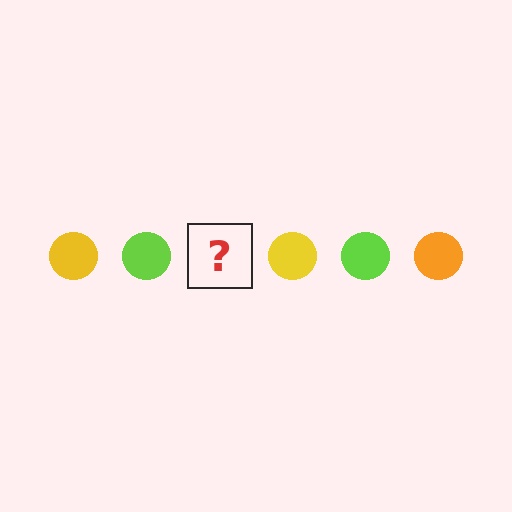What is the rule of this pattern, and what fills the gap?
The rule is that the pattern cycles through yellow, lime, orange circles. The gap should be filled with an orange circle.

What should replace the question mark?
The question mark should be replaced with an orange circle.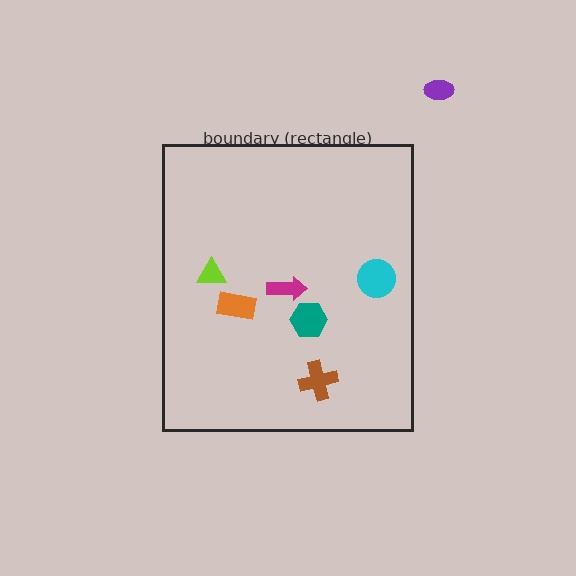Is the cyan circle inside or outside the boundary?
Inside.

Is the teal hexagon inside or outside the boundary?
Inside.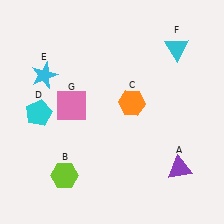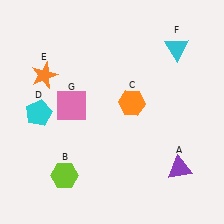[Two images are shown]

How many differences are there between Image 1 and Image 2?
There is 1 difference between the two images.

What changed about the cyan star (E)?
In Image 1, E is cyan. In Image 2, it changed to orange.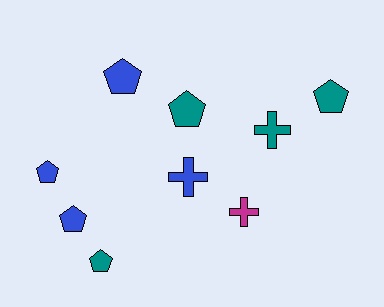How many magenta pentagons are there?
There are no magenta pentagons.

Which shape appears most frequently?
Pentagon, with 6 objects.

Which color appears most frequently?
Blue, with 4 objects.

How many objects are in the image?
There are 9 objects.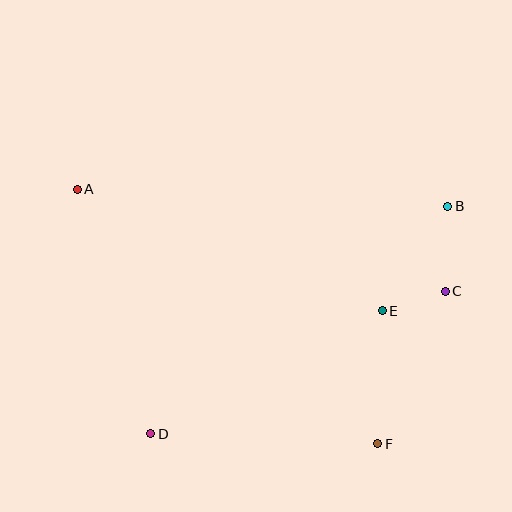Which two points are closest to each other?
Points C and E are closest to each other.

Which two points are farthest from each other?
Points A and F are farthest from each other.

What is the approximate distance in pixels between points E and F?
The distance between E and F is approximately 133 pixels.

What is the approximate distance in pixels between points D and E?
The distance between D and E is approximately 262 pixels.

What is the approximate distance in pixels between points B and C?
The distance between B and C is approximately 85 pixels.